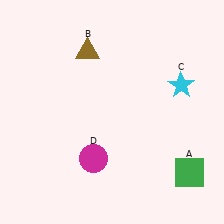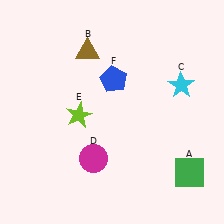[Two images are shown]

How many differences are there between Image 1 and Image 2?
There are 2 differences between the two images.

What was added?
A lime star (E), a blue pentagon (F) were added in Image 2.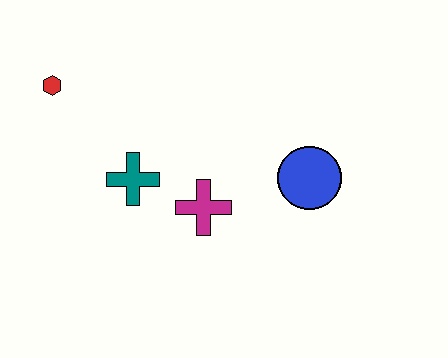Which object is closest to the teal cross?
The magenta cross is closest to the teal cross.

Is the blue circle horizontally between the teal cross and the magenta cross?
No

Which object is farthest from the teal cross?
The blue circle is farthest from the teal cross.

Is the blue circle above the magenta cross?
Yes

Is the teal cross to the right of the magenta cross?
No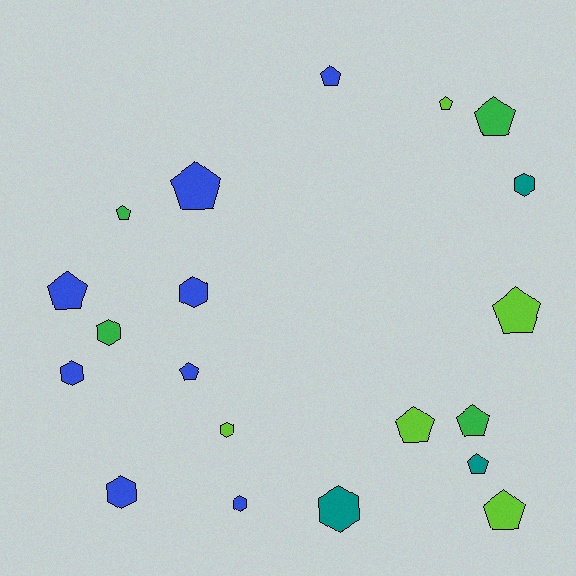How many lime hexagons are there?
There is 1 lime hexagon.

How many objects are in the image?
There are 20 objects.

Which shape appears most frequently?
Pentagon, with 12 objects.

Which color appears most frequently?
Blue, with 8 objects.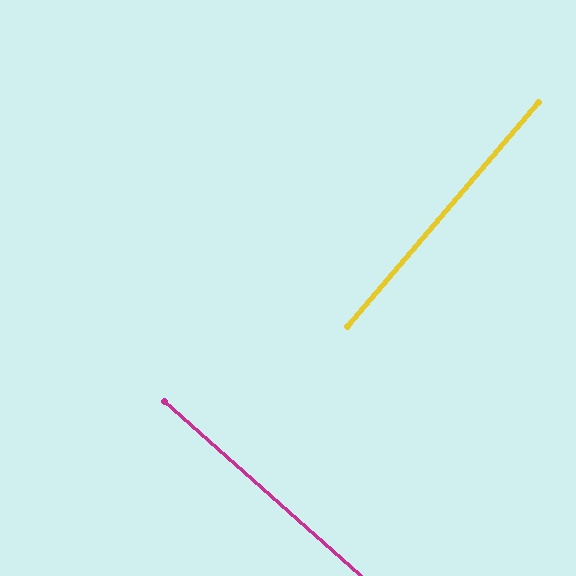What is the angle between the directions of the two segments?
Approximately 89 degrees.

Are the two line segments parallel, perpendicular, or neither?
Perpendicular — they meet at approximately 89°.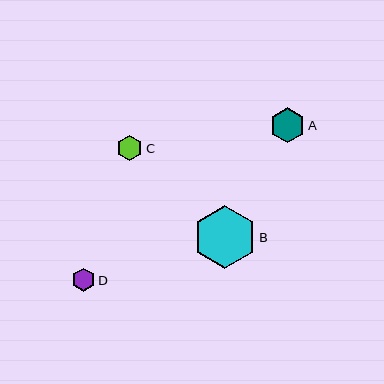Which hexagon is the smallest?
Hexagon D is the smallest with a size of approximately 23 pixels.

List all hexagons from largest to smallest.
From largest to smallest: B, A, C, D.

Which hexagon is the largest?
Hexagon B is the largest with a size of approximately 63 pixels.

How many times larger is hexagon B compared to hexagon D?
Hexagon B is approximately 2.7 times the size of hexagon D.